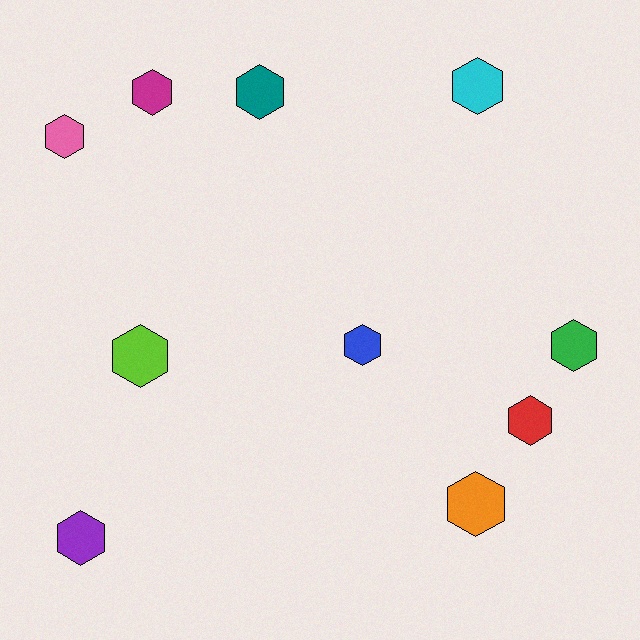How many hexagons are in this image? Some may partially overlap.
There are 10 hexagons.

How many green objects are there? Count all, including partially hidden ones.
There is 1 green object.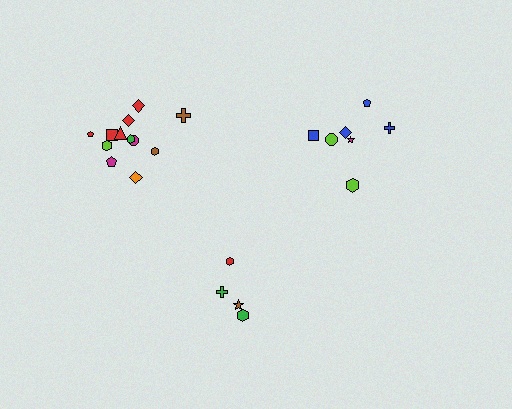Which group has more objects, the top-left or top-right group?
The top-left group.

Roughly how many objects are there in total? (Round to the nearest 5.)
Roughly 25 objects in total.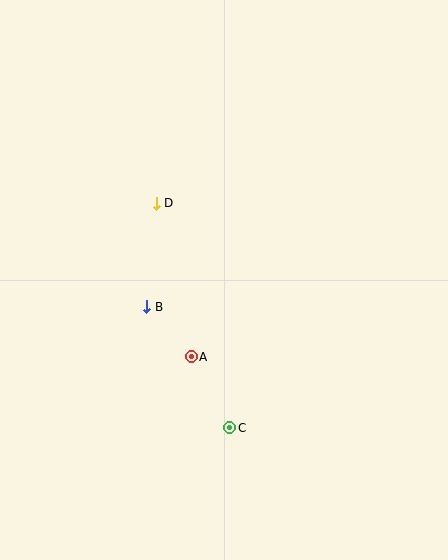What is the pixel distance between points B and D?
The distance between B and D is 104 pixels.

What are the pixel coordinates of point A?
Point A is at (191, 357).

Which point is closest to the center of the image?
Point B at (147, 307) is closest to the center.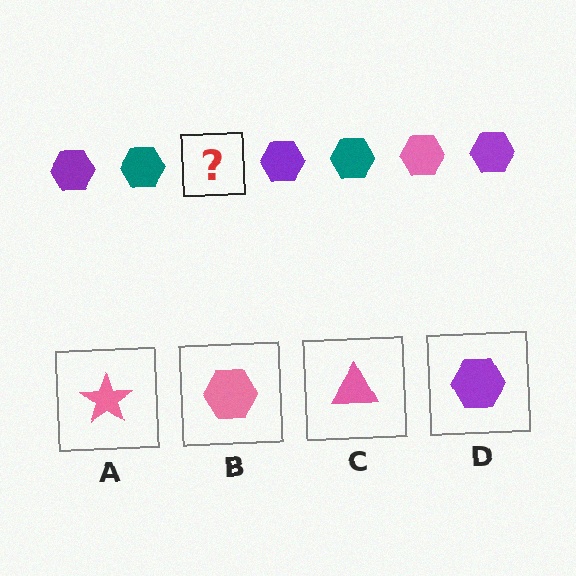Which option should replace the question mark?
Option B.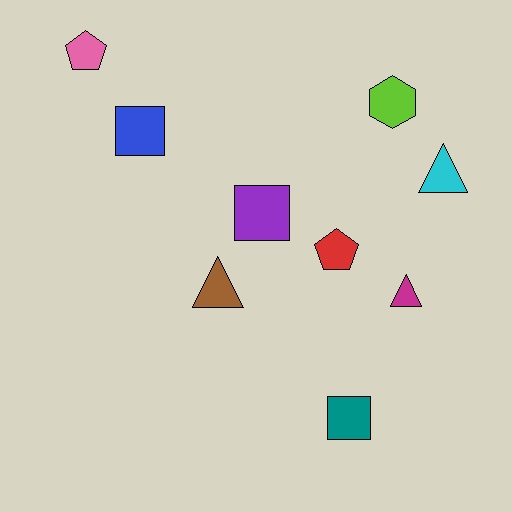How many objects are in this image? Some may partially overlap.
There are 9 objects.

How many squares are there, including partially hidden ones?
There are 3 squares.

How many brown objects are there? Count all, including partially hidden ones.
There is 1 brown object.